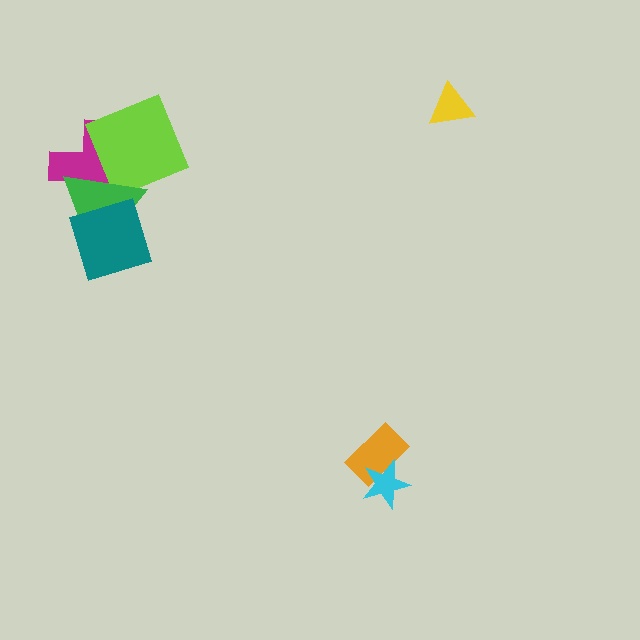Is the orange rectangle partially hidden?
Yes, it is partially covered by another shape.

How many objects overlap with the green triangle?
3 objects overlap with the green triangle.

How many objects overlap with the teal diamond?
2 objects overlap with the teal diamond.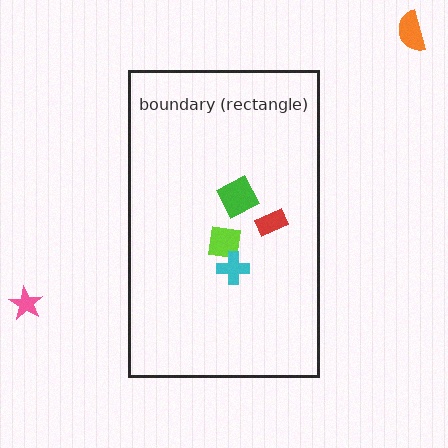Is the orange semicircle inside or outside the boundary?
Outside.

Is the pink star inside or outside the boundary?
Outside.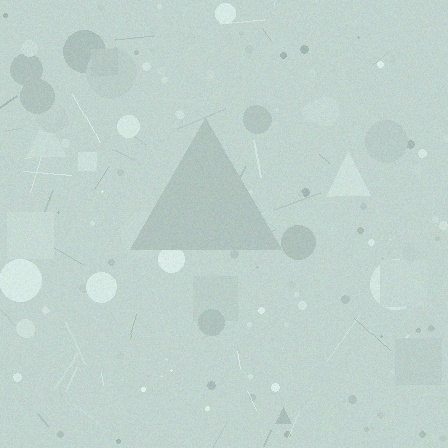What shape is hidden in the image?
A triangle is hidden in the image.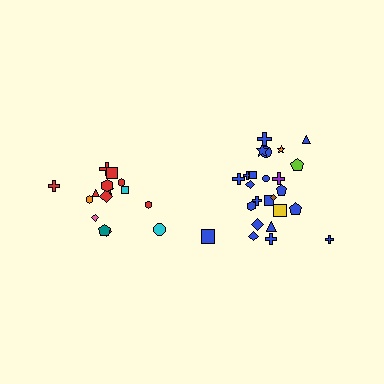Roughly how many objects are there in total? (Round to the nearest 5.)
Roughly 40 objects in total.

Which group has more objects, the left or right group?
The right group.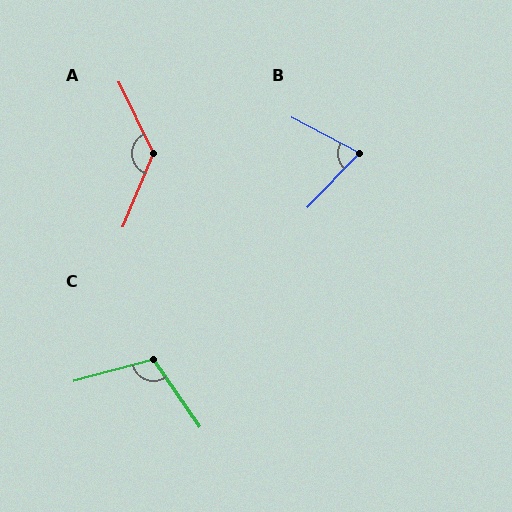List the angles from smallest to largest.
B (74°), C (110°), A (132°).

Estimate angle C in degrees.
Approximately 110 degrees.